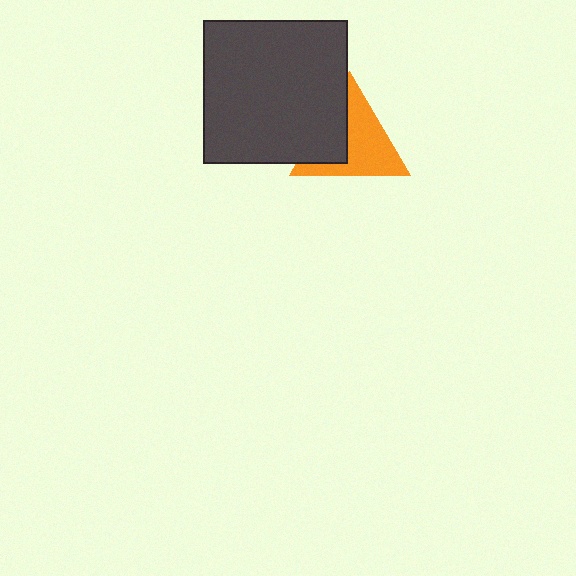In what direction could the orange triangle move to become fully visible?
The orange triangle could move right. That would shift it out from behind the dark gray square entirely.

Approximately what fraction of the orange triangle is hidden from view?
Roughly 36% of the orange triangle is hidden behind the dark gray square.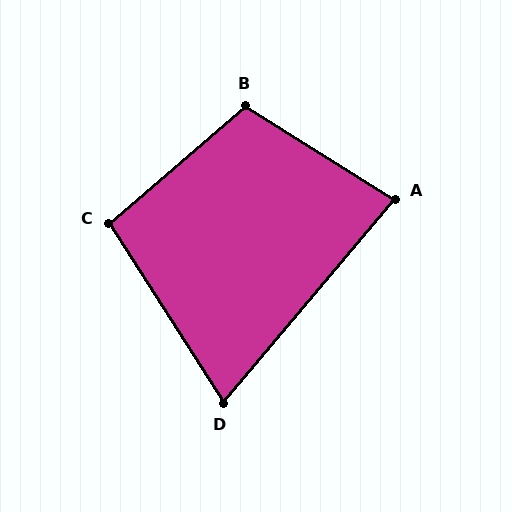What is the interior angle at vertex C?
Approximately 98 degrees (obtuse).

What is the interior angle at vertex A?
Approximately 82 degrees (acute).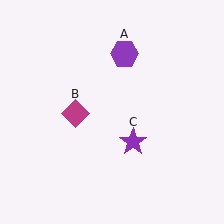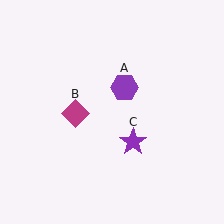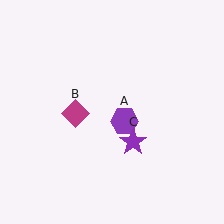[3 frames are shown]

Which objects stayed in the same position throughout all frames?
Magenta diamond (object B) and purple star (object C) remained stationary.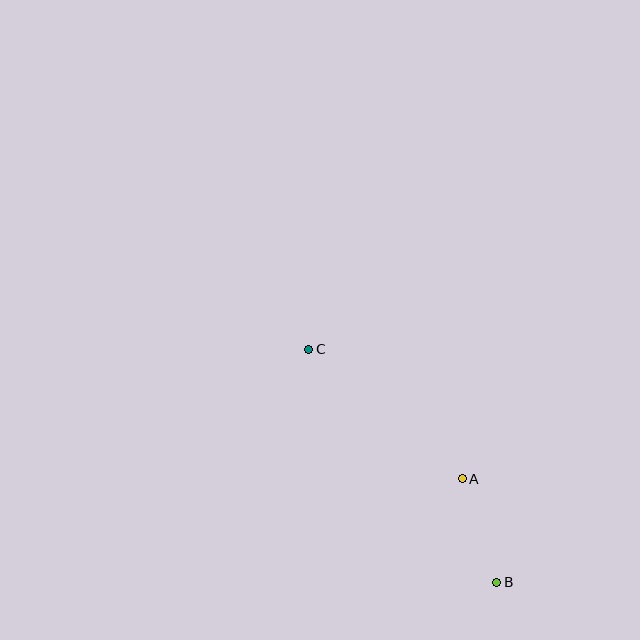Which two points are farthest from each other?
Points B and C are farthest from each other.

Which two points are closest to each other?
Points A and B are closest to each other.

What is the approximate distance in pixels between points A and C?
The distance between A and C is approximately 201 pixels.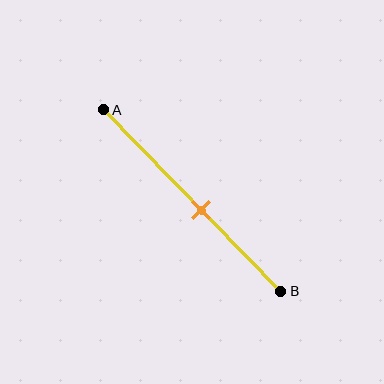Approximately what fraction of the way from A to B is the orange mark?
The orange mark is approximately 55% of the way from A to B.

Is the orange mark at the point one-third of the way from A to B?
No, the mark is at about 55% from A, not at the 33% one-third point.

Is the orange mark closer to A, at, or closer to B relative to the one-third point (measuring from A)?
The orange mark is closer to point B than the one-third point of segment AB.